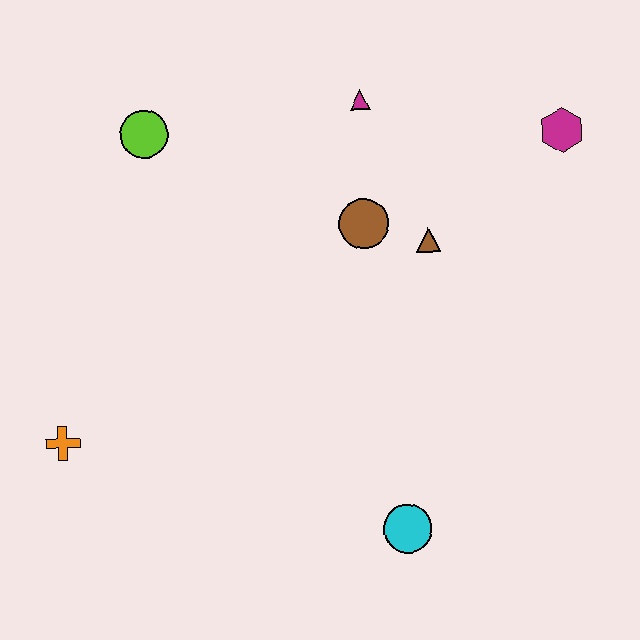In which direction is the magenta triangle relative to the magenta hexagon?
The magenta triangle is to the left of the magenta hexagon.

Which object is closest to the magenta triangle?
The brown circle is closest to the magenta triangle.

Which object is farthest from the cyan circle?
The lime circle is farthest from the cyan circle.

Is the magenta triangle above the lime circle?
Yes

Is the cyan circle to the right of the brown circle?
Yes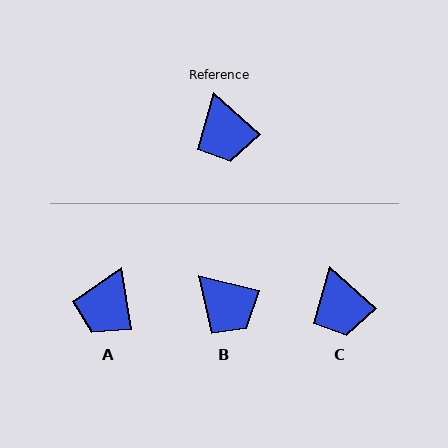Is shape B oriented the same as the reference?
No, it is off by about 28 degrees.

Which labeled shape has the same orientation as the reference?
C.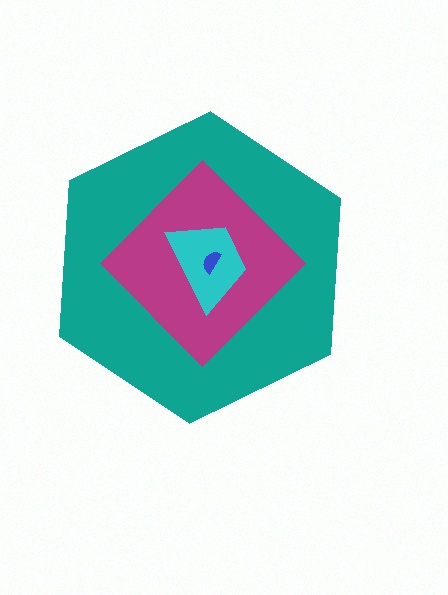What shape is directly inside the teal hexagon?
The magenta diamond.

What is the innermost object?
The blue semicircle.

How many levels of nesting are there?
4.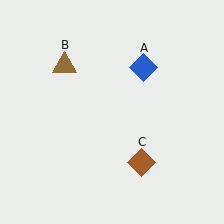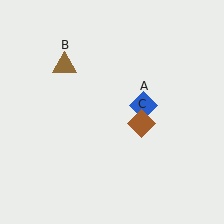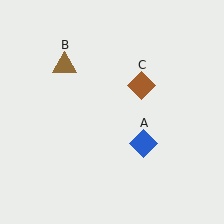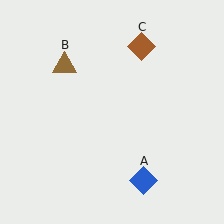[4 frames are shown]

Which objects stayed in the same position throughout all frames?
Brown triangle (object B) remained stationary.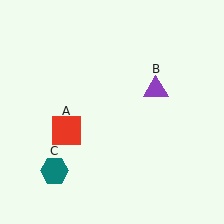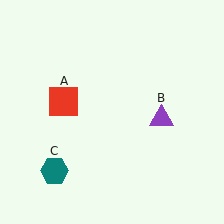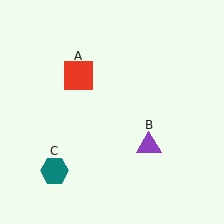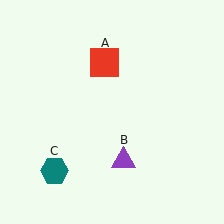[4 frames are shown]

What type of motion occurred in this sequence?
The red square (object A), purple triangle (object B) rotated clockwise around the center of the scene.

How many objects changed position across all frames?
2 objects changed position: red square (object A), purple triangle (object B).